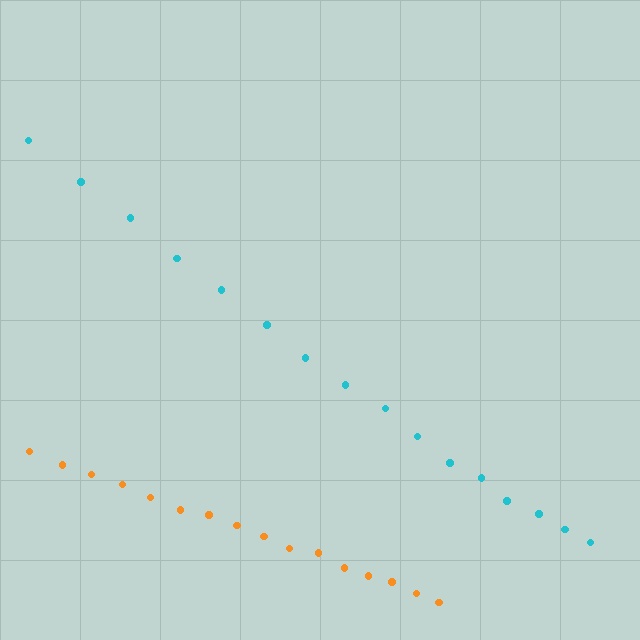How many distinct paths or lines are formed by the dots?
There are 2 distinct paths.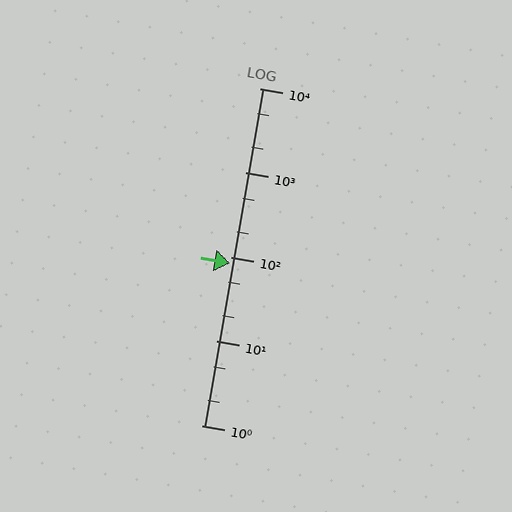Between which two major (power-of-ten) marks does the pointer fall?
The pointer is between 10 and 100.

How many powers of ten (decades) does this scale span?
The scale spans 4 decades, from 1 to 10000.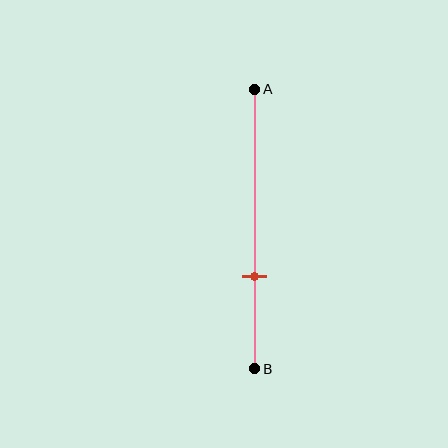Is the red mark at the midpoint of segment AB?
No, the mark is at about 65% from A, not at the 50% midpoint.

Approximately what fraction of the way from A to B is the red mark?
The red mark is approximately 65% of the way from A to B.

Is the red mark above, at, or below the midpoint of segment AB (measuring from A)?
The red mark is below the midpoint of segment AB.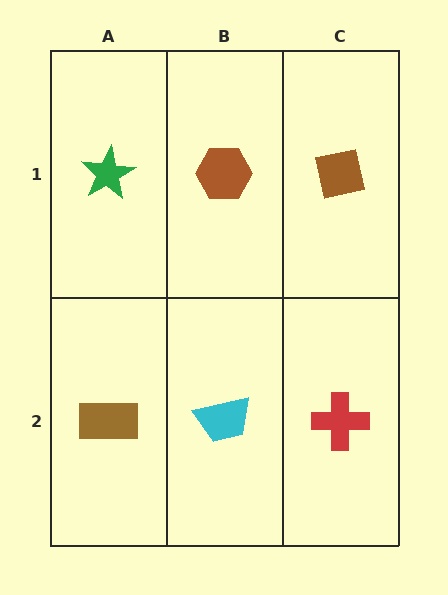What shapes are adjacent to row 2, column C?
A brown square (row 1, column C), a cyan trapezoid (row 2, column B).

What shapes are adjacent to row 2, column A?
A green star (row 1, column A), a cyan trapezoid (row 2, column B).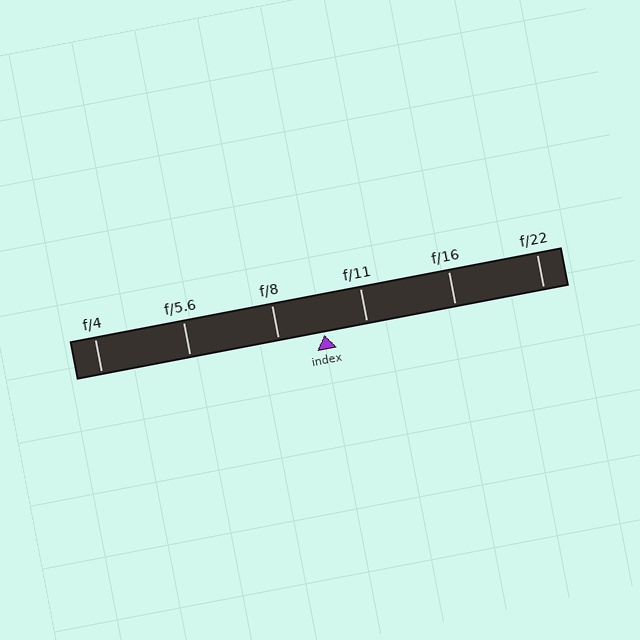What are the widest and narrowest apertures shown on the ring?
The widest aperture shown is f/4 and the narrowest is f/22.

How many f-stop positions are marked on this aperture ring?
There are 6 f-stop positions marked.